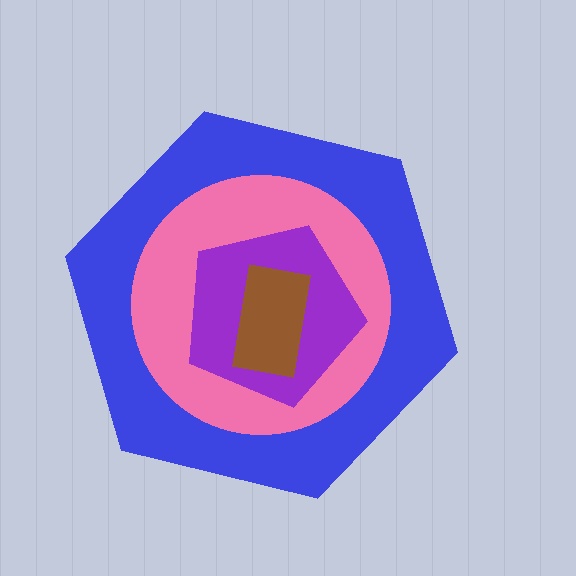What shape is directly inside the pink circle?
The purple pentagon.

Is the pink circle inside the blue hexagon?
Yes.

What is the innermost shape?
The brown rectangle.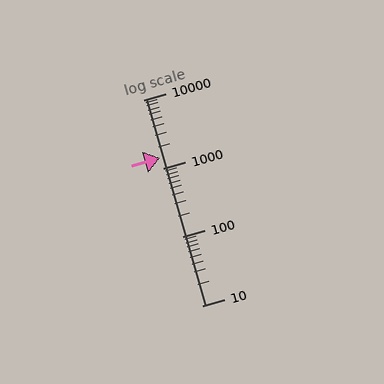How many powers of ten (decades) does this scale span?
The scale spans 3 decades, from 10 to 10000.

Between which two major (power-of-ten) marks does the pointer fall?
The pointer is between 1000 and 10000.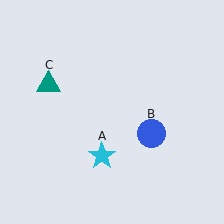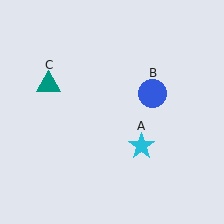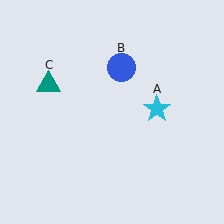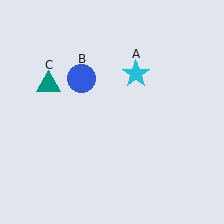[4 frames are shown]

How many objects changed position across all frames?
2 objects changed position: cyan star (object A), blue circle (object B).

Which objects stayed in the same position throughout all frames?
Teal triangle (object C) remained stationary.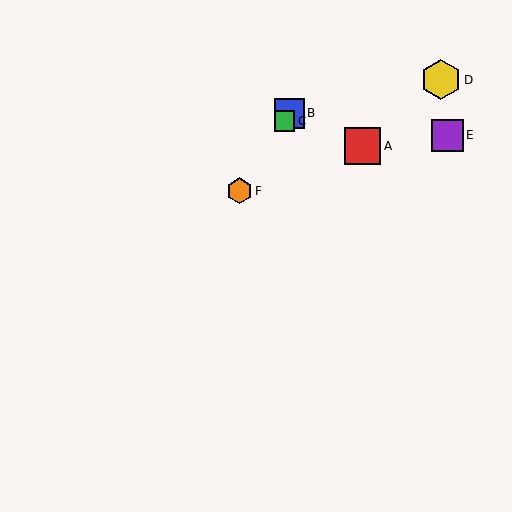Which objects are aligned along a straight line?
Objects B, C, F are aligned along a straight line.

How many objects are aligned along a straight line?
3 objects (B, C, F) are aligned along a straight line.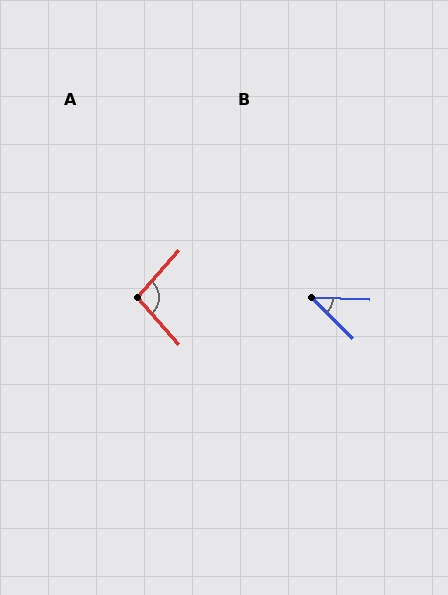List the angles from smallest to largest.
B (43°), A (96°).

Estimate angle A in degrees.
Approximately 96 degrees.